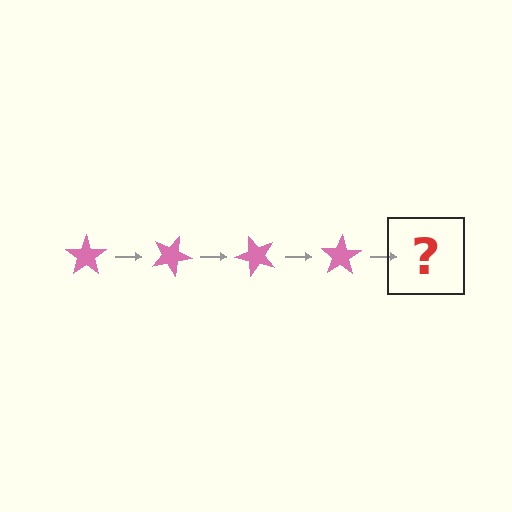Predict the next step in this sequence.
The next step is a pink star rotated 100 degrees.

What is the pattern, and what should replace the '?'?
The pattern is that the star rotates 25 degrees each step. The '?' should be a pink star rotated 100 degrees.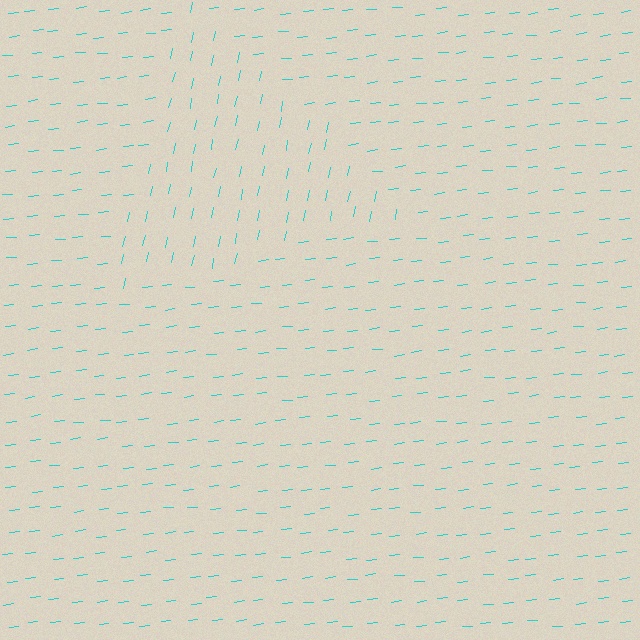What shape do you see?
I see a triangle.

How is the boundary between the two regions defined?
The boundary is defined purely by a change in line orientation (approximately 72 degrees difference). All lines are the same color and thickness.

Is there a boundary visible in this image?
Yes, there is a texture boundary formed by a change in line orientation.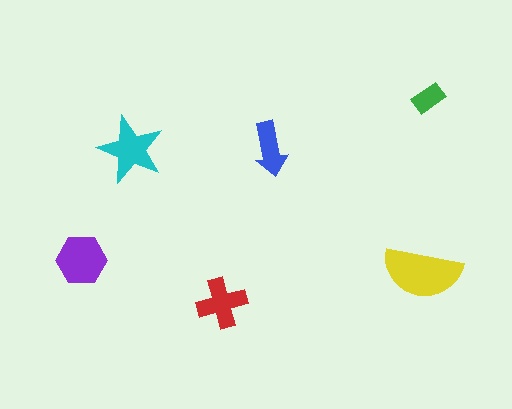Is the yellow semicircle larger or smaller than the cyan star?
Larger.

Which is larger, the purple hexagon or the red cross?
The purple hexagon.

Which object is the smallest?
The green rectangle.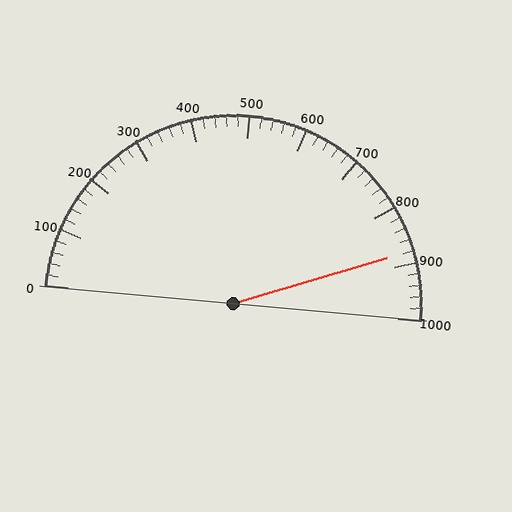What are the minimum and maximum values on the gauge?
The gauge ranges from 0 to 1000.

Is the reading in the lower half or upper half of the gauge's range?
The reading is in the upper half of the range (0 to 1000).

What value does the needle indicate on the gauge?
The needle indicates approximately 880.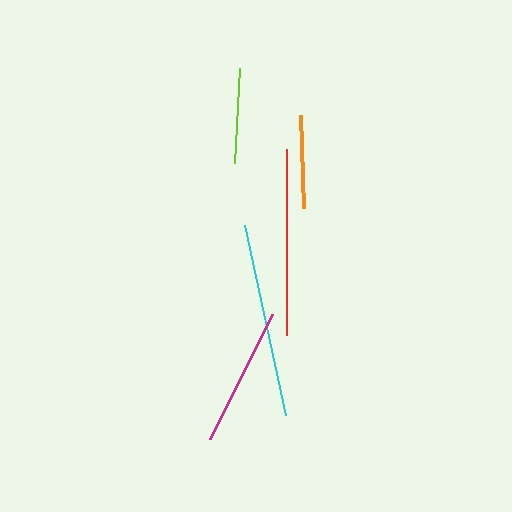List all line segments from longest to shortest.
From longest to shortest: cyan, red, magenta, lime, orange.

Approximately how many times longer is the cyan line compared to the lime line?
The cyan line is approximately 2.0 times the length of the lime line.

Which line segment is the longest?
The cyan line is the longest at approximately 194 pixels.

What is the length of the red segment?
The red segment is approximately 186 pixels long.